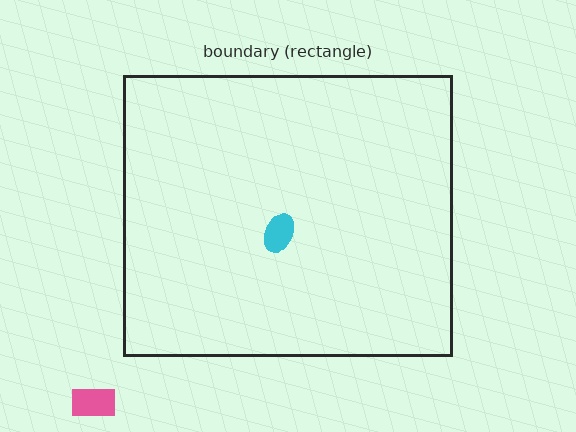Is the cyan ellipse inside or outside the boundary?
Inside.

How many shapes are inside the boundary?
1 inside, 1 outside.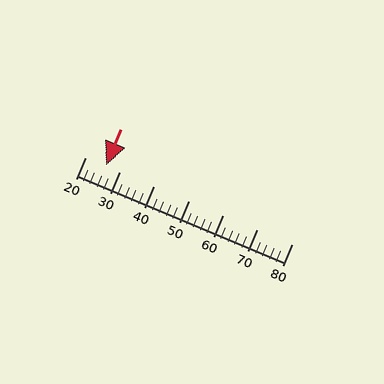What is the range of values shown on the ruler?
The ruler shows values from 20 to 80.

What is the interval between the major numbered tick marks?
The major tick marks are spaced 10 units apart.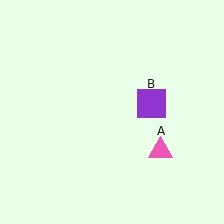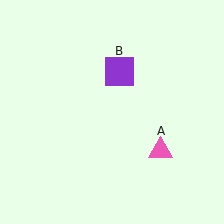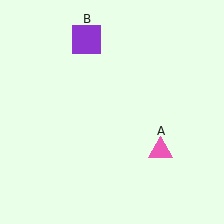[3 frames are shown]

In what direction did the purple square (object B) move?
The purple square (object B) moved up and to the left.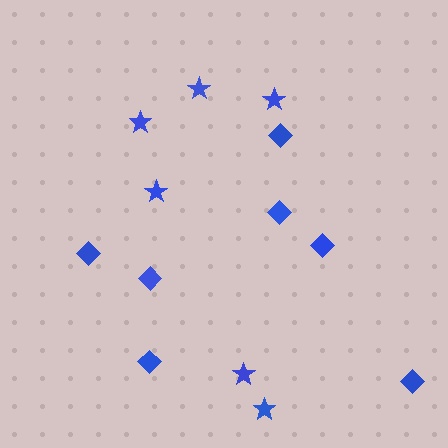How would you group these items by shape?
There are 2 groups: one group of diamonds (7) and one group of stars (6).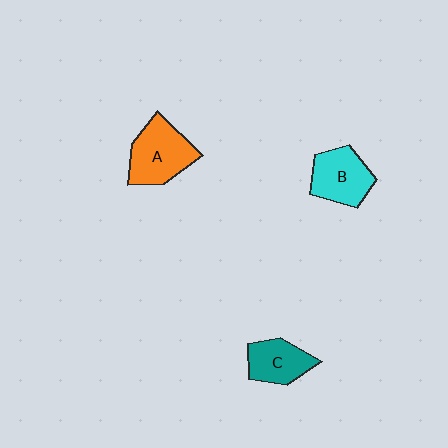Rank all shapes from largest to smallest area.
From largest to smallest: A (orange), B (cyan), C (teal).